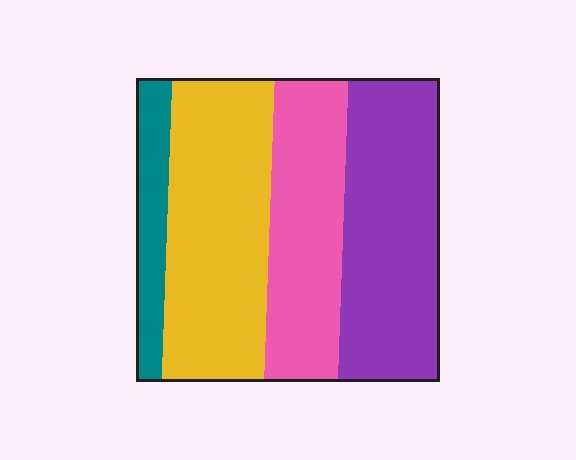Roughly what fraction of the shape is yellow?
Yellow takes up between a quarter and a half of the shape.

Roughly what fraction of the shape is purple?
Purple takes up between a quarter and a half of the shape.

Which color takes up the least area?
Teal, at roughly 10%.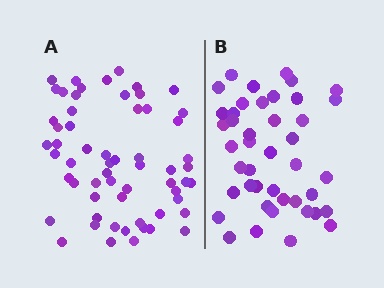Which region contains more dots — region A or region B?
Region A (the left region) has more dots.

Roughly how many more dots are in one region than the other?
Region A has approximately 15 more dots than region B.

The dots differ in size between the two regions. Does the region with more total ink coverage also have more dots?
No. Region B has more total ink coverage because its dots are larger, but region A actually contains more individual dots. Total area can be misleading — the number of items is what matters here.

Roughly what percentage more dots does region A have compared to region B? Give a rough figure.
About 40% more.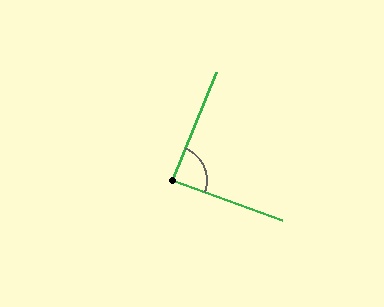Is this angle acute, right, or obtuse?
It is approximately a right angle.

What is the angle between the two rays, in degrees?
Approximately 88 degrees.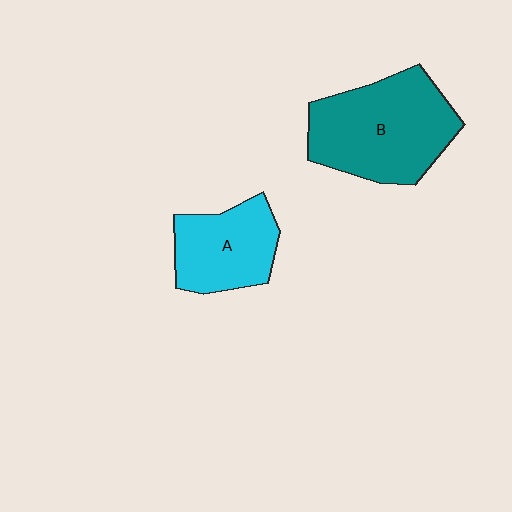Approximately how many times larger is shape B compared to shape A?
Approximately 1.6 times.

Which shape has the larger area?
Shape B (teal).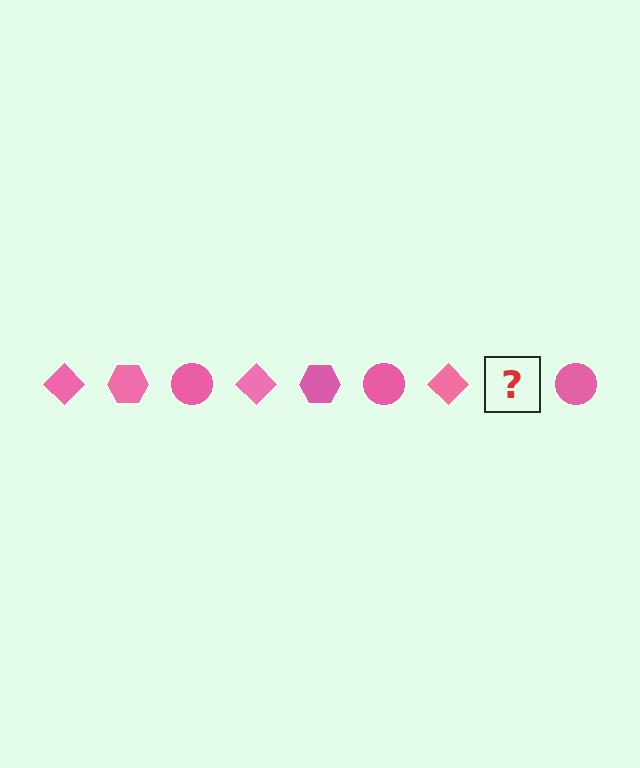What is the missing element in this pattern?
The missing element is a pink hexagon.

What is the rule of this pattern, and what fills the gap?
The rule is that the pattern cycles through diamond, hexagon, circle shapes in pink. The gap should be filled with a pink hexagon.